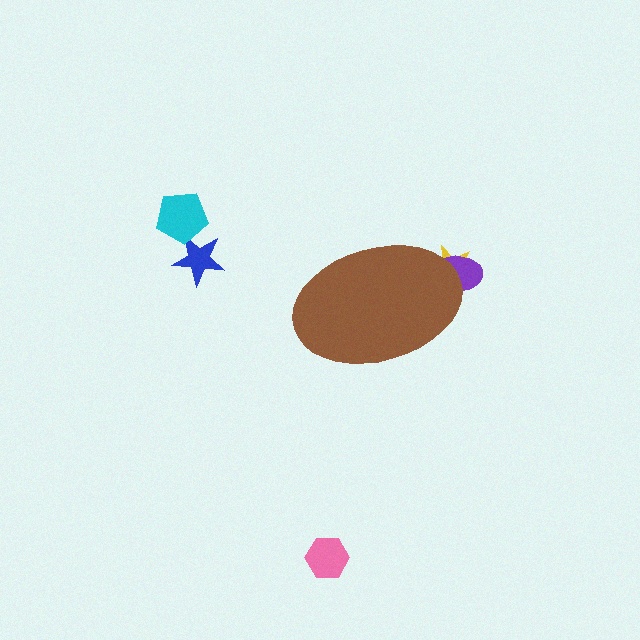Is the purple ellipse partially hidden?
Yes, the purple ellipse is partially hidden behind the brown ellipse.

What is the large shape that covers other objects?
A brown ellipse.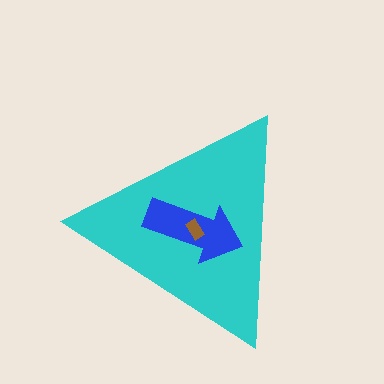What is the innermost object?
The brown rectangle.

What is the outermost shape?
The cyan triangle.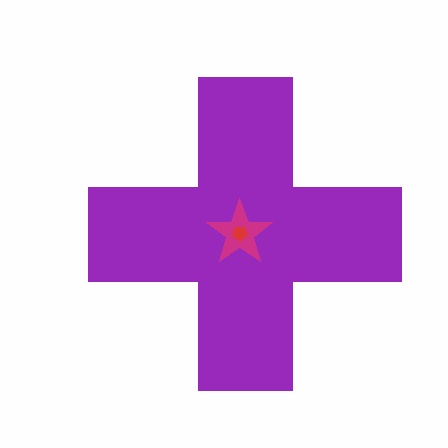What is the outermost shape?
The purple cross.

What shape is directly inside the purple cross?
The magenta star.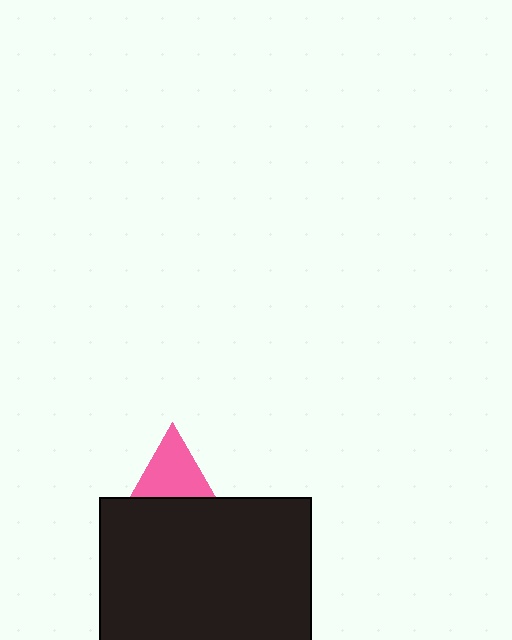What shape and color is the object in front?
The object in front is a black square.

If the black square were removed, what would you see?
You would see the complete pink triangle.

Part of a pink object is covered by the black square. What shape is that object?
It is a triangle.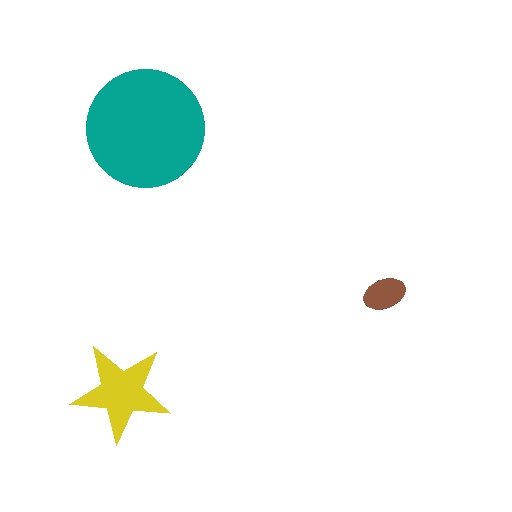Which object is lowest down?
The yellow star is bottommost.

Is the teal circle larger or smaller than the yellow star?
Larger.